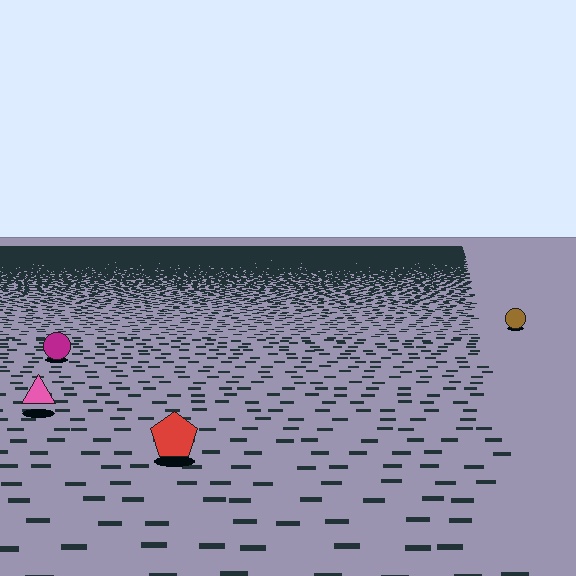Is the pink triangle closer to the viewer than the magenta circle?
Yes. The pink triangle is closer — you can tell from the texture gradient: the ground texture is coarser near it.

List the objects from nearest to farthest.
From nearest to farthest: the red pentagon, the pink triangle, the magenta circle, the brown circle.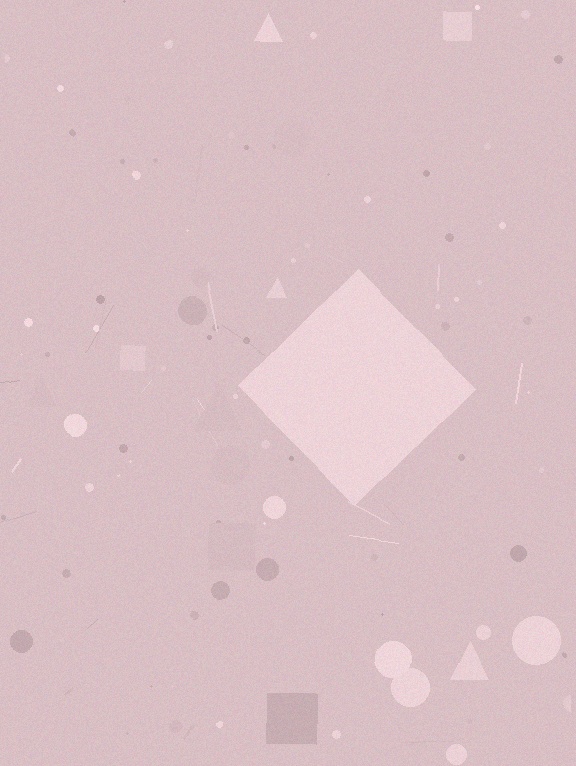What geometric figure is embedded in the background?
A diamond is embedded in the background.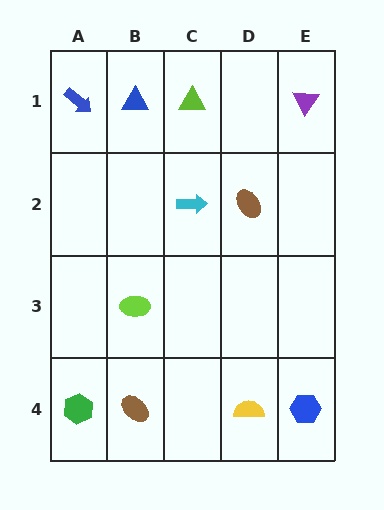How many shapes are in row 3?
1 shape.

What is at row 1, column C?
A lime triangle.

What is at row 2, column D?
A brown ellipse.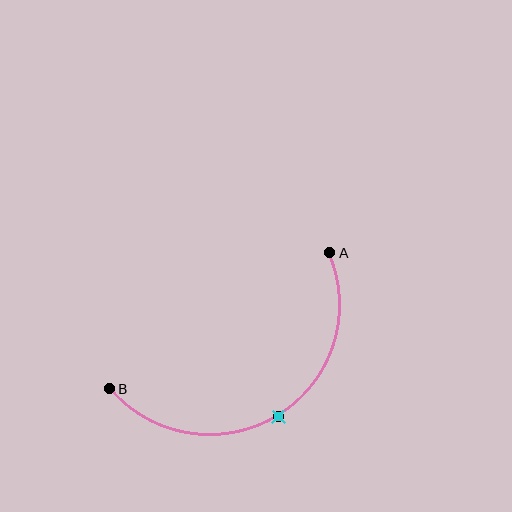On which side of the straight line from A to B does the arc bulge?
The arc bulges below the straight line connecting A and B.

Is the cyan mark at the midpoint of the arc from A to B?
Yes. The cyan mark lies on the arc at equal arc-length from both A and B — it is the arc midpoint.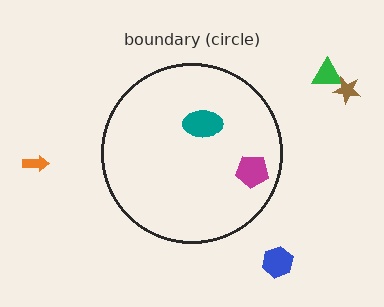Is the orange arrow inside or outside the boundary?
Outside.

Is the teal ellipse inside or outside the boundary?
Inside.